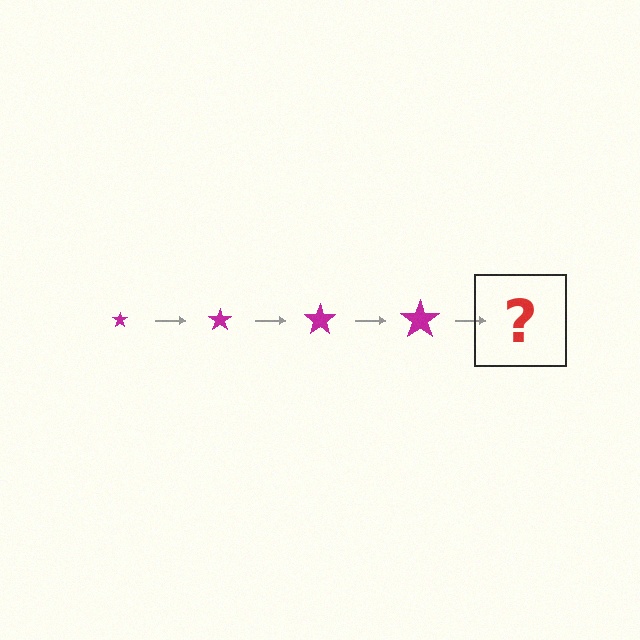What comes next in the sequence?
The next element should be a magenta star, larger than the previous one.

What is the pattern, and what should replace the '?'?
The pattern is that the star gets progressively larger each step. The '?' should be a magenta star, larger than the previous one.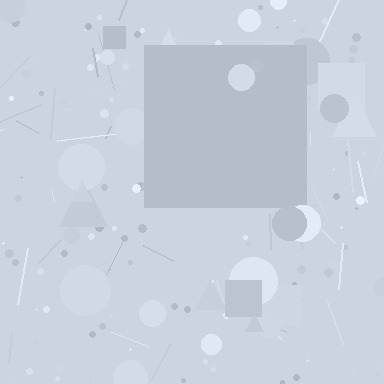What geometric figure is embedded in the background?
A square is embedded in the background.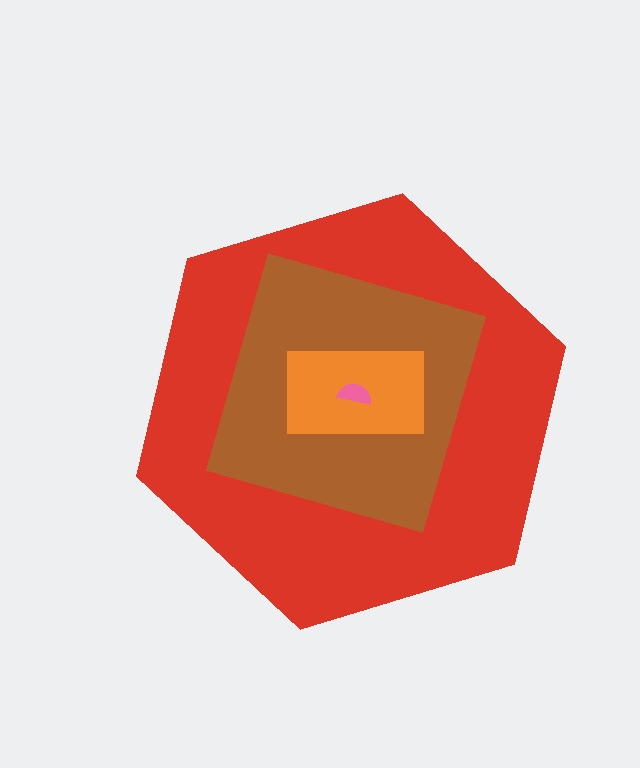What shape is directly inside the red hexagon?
The brown square.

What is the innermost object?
The pink semicircle.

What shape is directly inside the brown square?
The orange rectangle.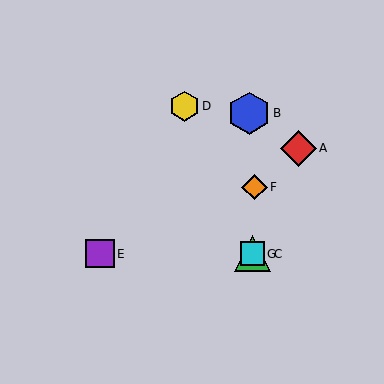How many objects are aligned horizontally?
3 objects (C, E, G) are aligned horizontally.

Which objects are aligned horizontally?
Objects C, E, G are aligned horizontally.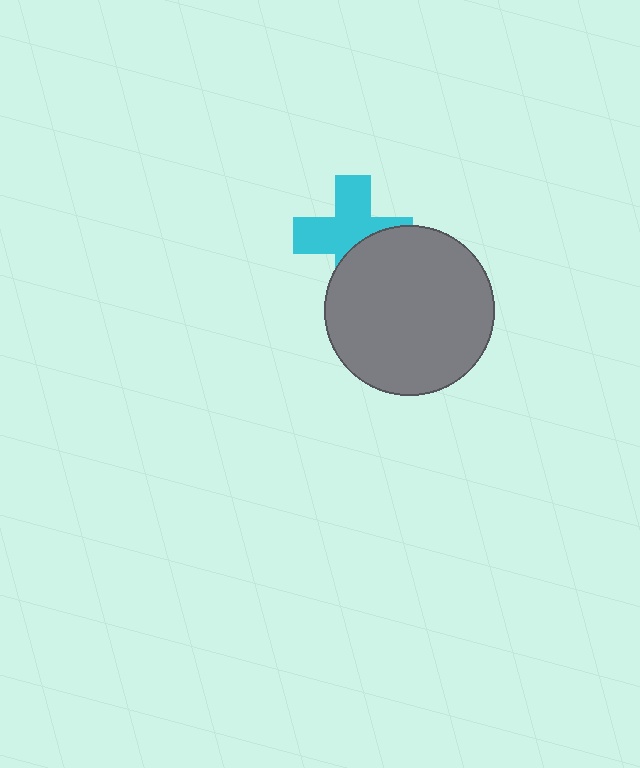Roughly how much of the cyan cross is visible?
About half of it is visible (roughly 62%).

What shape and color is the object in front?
The object in front is a gray circle.